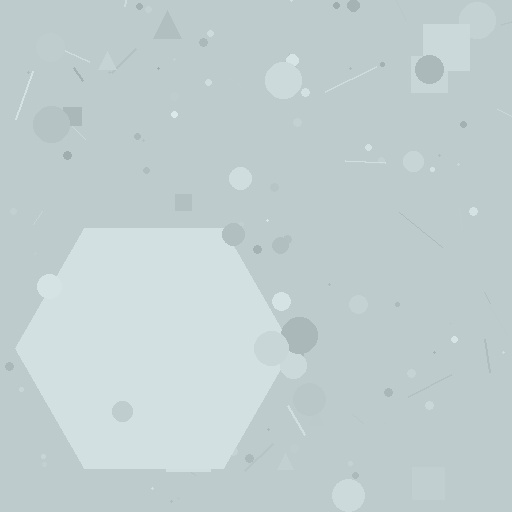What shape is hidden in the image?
A hexagon is hidden in the image.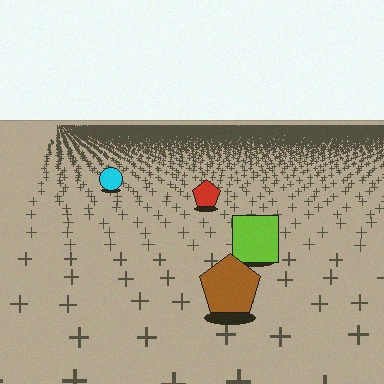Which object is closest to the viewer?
The brown pentagon is closest. The texture marks near it are larger and more spread out.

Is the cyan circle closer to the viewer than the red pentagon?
No. The red pentagon is closer — you can tell from the texture gradient: the ground texture is coarser near it.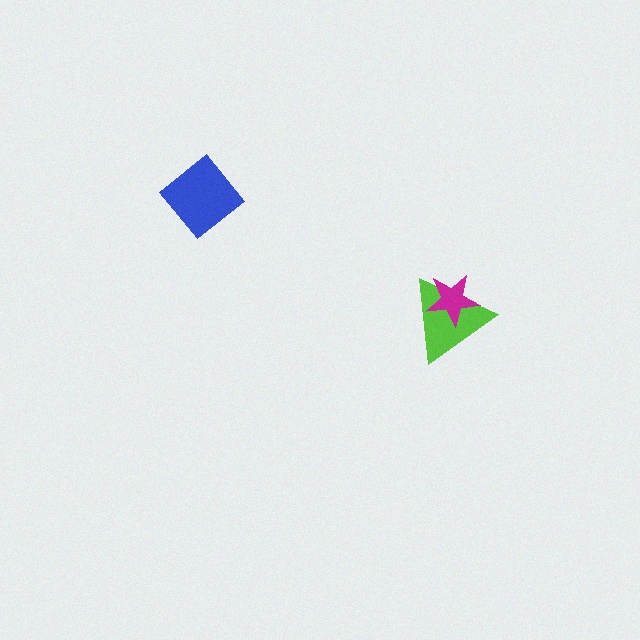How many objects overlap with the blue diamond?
0 objects overlap with the blue diamond.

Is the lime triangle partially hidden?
Yes, it is partially covered by another shape.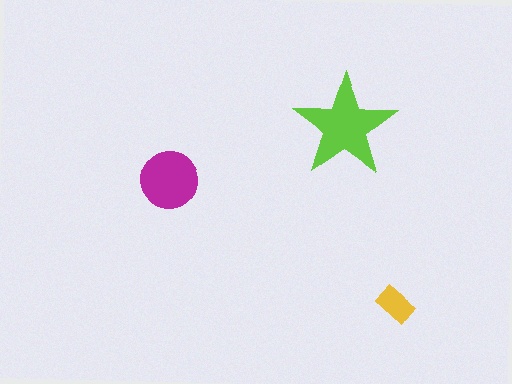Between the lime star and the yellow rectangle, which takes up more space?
The lime star.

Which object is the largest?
The lime star.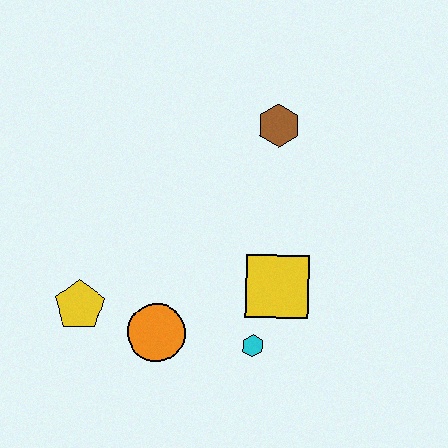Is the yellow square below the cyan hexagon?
No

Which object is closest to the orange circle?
The yellow pentagon is closest to the orange circle.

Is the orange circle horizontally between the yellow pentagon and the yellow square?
Yes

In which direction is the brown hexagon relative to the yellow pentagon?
The brown hexagon is to the right of the yellow pentagon.